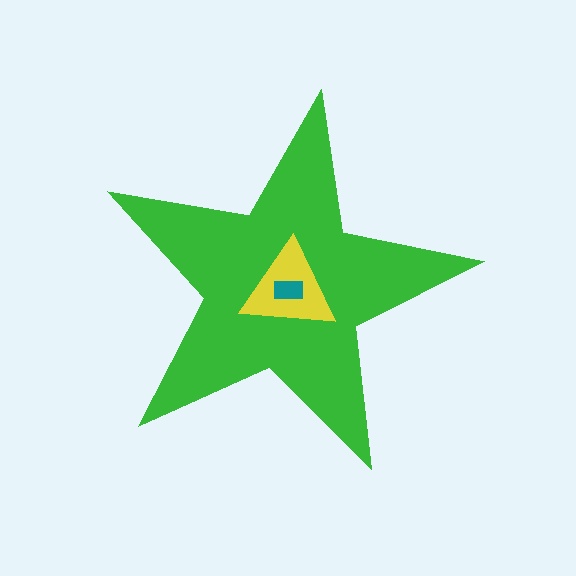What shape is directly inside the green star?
The yellow triangle.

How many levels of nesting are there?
3.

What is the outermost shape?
The green star.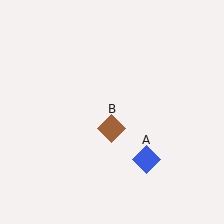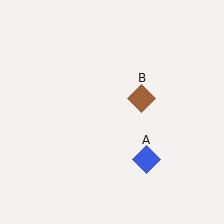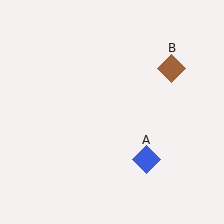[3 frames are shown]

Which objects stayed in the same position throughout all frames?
Blue diamond (object A) remained stationary.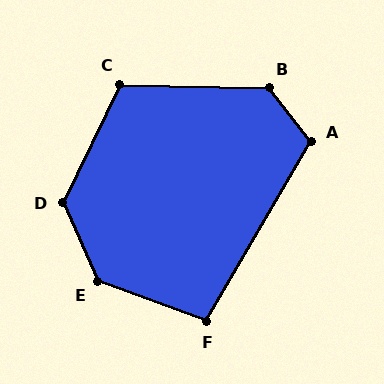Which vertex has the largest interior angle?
E, at approximately 134 degrees.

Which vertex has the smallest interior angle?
F, at approximately 100 degrees.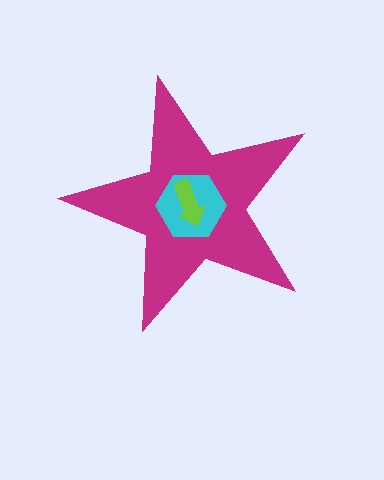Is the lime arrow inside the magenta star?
Yes.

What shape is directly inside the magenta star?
The cyan hexagon.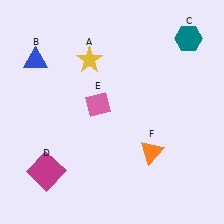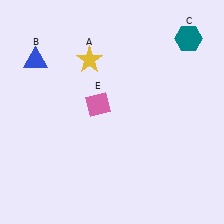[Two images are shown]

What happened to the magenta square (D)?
The magenta square (D) was removed in Image 2. It was in the bottom-left area of Image 1.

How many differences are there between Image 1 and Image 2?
There are 2 differences between the two images.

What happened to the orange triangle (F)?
The orange triangle (F) was removed in Image 2. It was in the bottom-right area of Image 1.